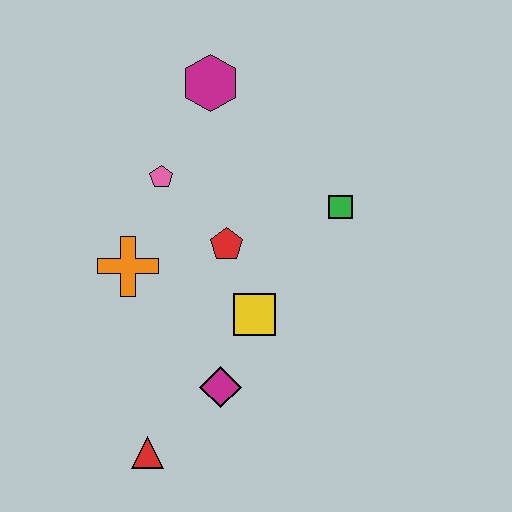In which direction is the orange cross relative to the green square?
The orange cross is to the left of the green square.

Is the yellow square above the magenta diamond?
Yes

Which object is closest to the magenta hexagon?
The pink pentagon is closest to the magenta hexagon.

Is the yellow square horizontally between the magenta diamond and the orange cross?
No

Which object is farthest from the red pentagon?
The red triangle is farthest from the red pentagon.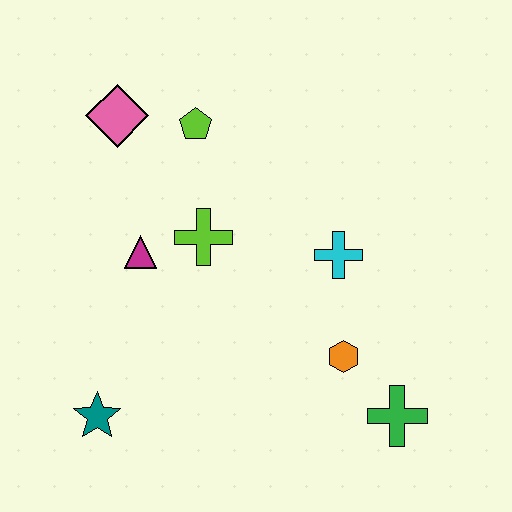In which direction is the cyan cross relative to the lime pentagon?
The cyan cross is to the right of the lime pentagon.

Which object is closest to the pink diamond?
The lime pentagon is closest to the pink diamond.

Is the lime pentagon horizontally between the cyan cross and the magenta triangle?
Yes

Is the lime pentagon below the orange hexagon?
No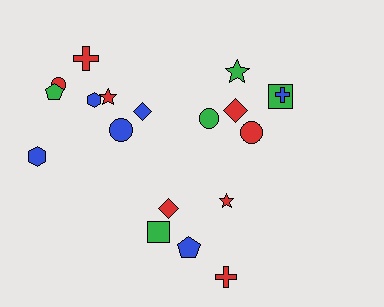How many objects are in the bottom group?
There are 5 objects.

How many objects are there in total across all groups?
There are 19 objects.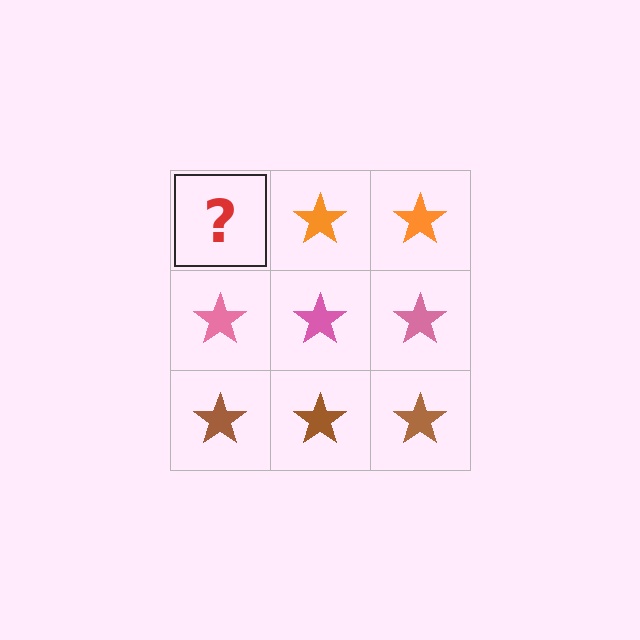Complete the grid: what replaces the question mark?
The question mark should be replaced with an orange star.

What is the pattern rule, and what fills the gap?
The rule is that each row has a consistent color. The gap should be filled with an orange star.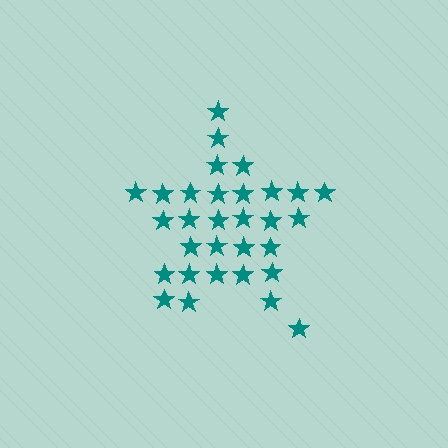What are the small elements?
The small elements are stars.